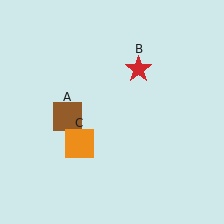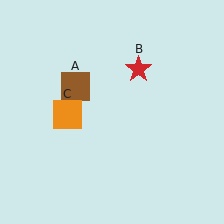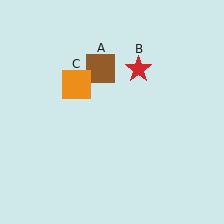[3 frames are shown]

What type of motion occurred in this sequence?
The brown square (object A), orange square (object C) rotated clockwise around the center of the scene.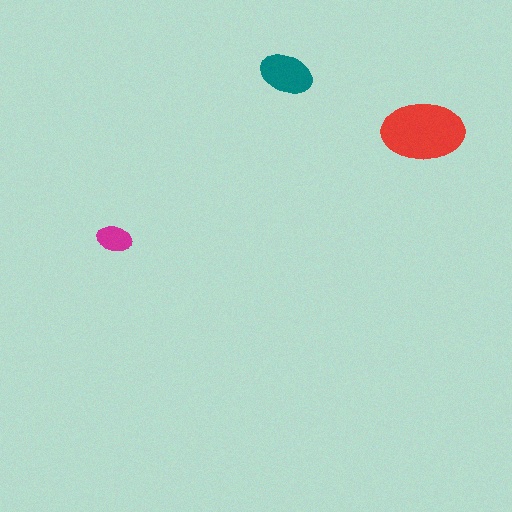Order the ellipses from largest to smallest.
the red one, the teal one, the magenta one.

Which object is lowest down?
The magenta ellipse is bottommost.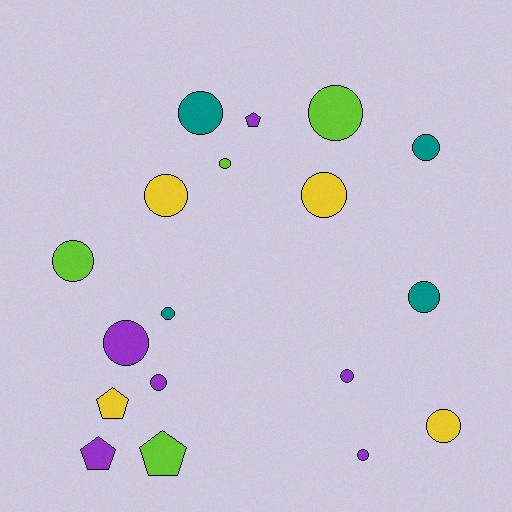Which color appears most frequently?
Purple, with 6 objects.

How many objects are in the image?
There are 18 objects.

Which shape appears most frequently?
Circle, with 14 objects.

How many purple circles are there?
There are 4 purple circles.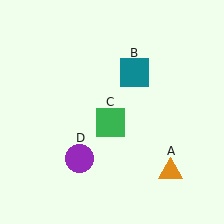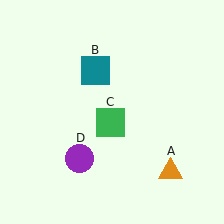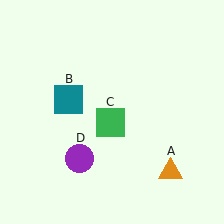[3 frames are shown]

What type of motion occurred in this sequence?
The teal square (object B) rotated counterclockwise around the center of the scene.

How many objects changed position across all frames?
1 object changed position: teal square (object B).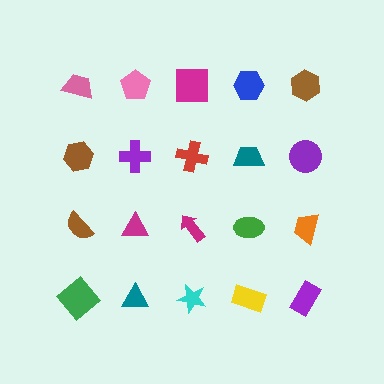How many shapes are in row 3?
5 shapes.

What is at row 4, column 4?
A yellow rectangle.